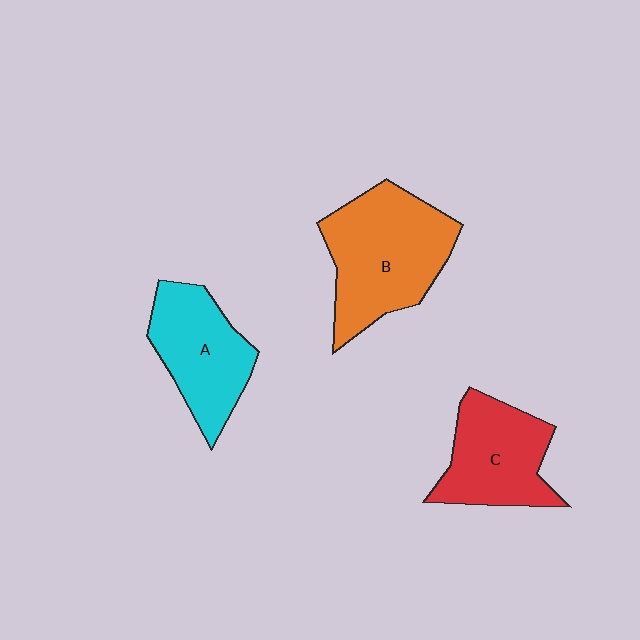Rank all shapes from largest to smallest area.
From largest to smallest: B (orange), C (red), A (cyan).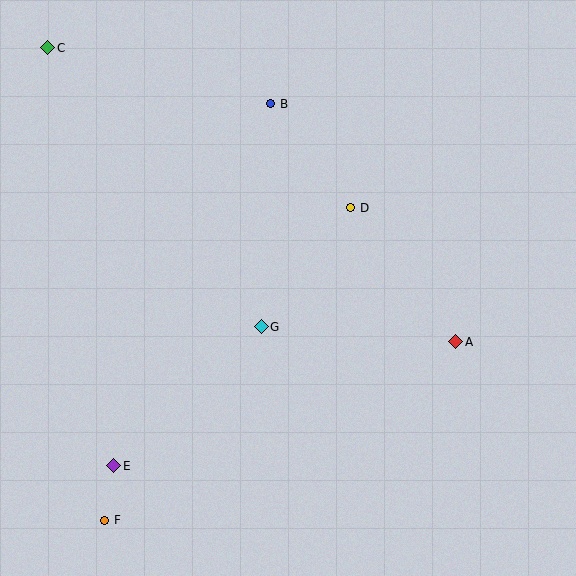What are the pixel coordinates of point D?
Point D is at (351, 208).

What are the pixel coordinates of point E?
Point E is at (114, 466).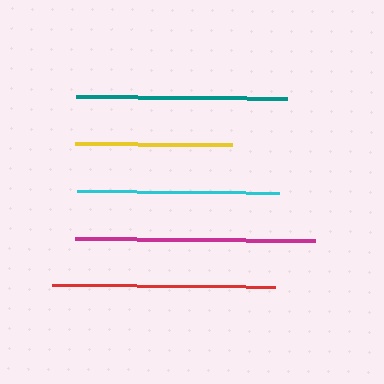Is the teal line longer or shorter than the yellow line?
The teal line is longer than the yellow line.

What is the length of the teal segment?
The teal segment is approximately 210 pixels long.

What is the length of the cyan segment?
The cyan segment is approximately 202 pixels long.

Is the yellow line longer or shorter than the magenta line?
The magenta line is longer than the yellow line.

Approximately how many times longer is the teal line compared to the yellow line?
The teal line is approximately 1.3 times the length of the yellow line.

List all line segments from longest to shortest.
From longest to shortest: magenta, red, teal, cyan, yellow.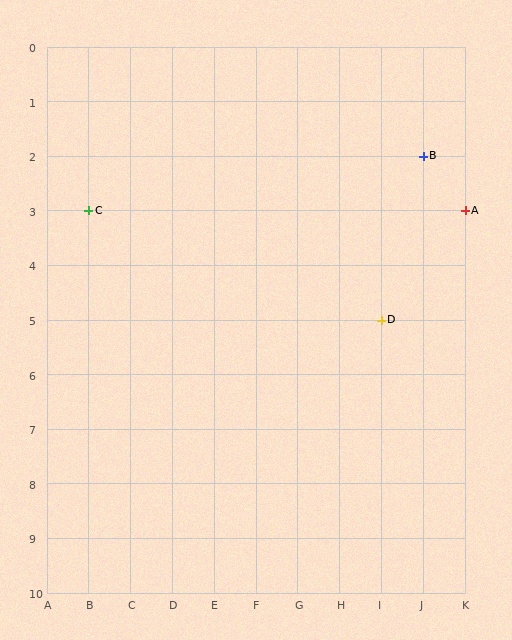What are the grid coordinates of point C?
Point C is at grid coordinates (B, 3).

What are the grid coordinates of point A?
Point A is at grid coordinates (K, 3).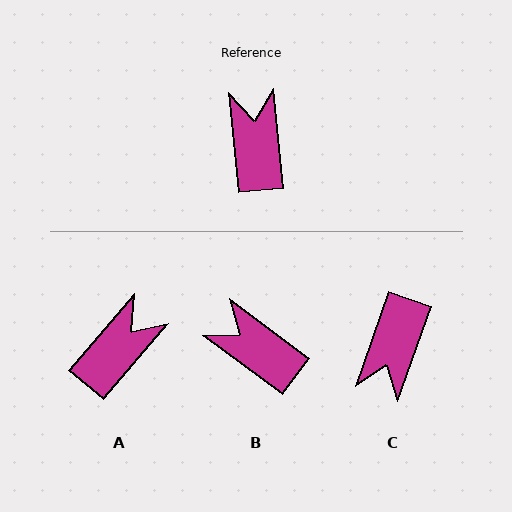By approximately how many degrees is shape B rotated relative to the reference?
Approximately 48 degrees counter-clockwise.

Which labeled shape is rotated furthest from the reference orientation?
C, about 155 degrees away.